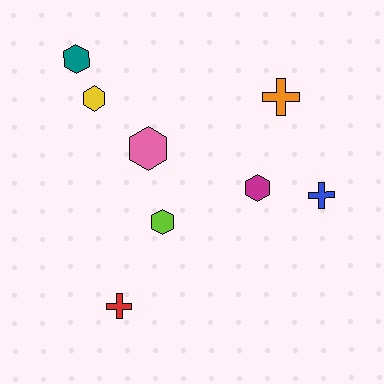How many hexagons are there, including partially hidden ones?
There are 5 hexagons.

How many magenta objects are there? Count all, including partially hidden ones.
There is 1 magenta object.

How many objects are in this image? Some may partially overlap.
There are 8 objects.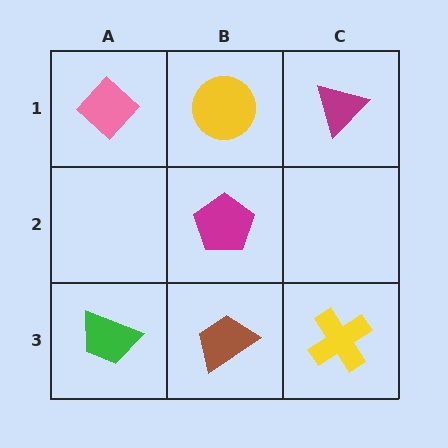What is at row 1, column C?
A magenta triangle.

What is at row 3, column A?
A green trapezoid.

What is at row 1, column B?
A yellow circle.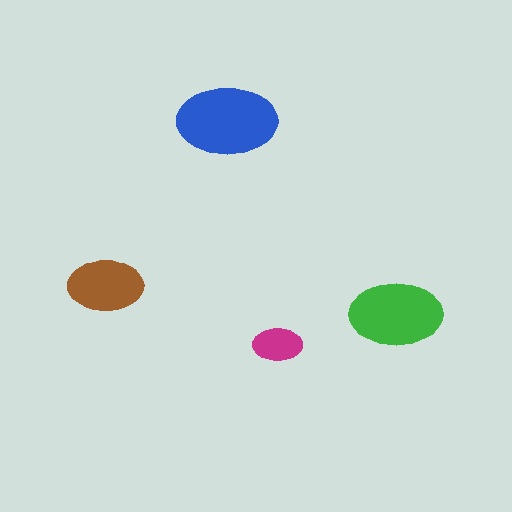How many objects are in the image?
There are 4 objects in the image.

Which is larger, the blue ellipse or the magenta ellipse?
The blue one.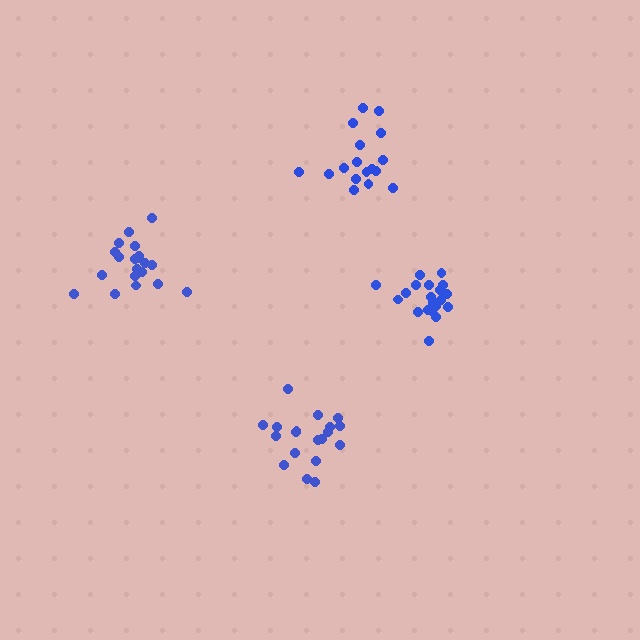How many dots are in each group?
Group 1: 20 dots, Group 2: 19 dots, Group 3: 17 dots, Group 4: 21 dots (77 total).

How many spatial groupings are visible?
There are 4 spatial groupings.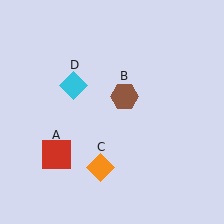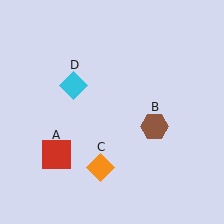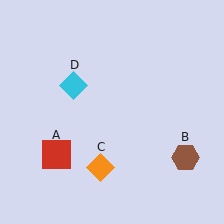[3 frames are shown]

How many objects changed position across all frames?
1 object changed position: brown hexagon (object B).